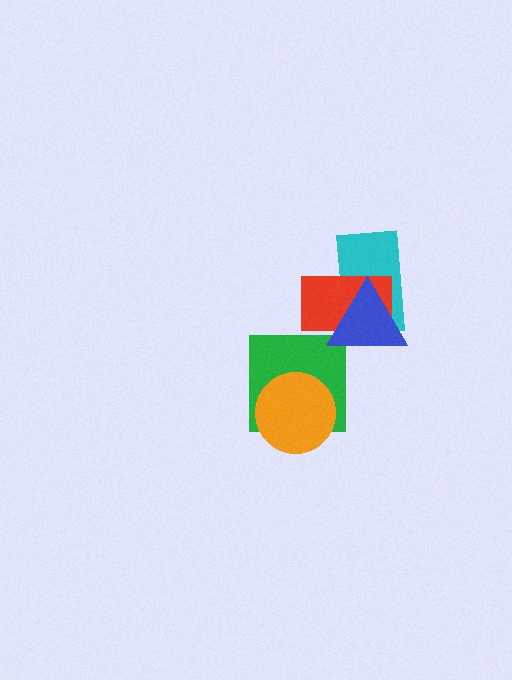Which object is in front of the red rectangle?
The blue triangle is in front of the red rectangle.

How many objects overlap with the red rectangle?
2 objects overlap with the red rectangle.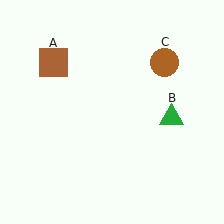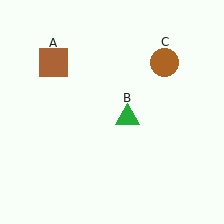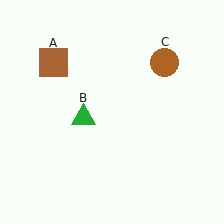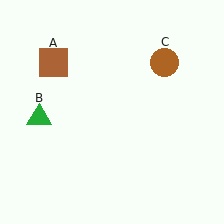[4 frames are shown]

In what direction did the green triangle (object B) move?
The green triangle (object B) moved left.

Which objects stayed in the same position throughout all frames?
Brown square (object A) and brown circle (object C) remained stationary.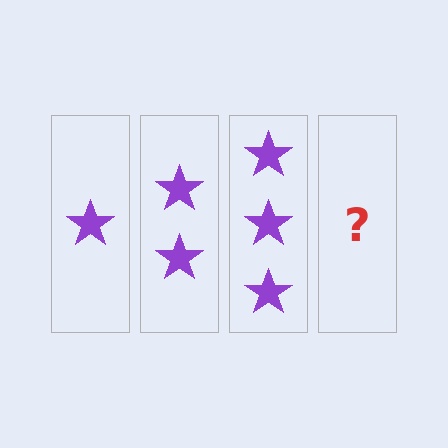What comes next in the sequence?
The next element should be 4 stars.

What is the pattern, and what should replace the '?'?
The pattern is that each step adds one more star. The '?' should be 4 stars.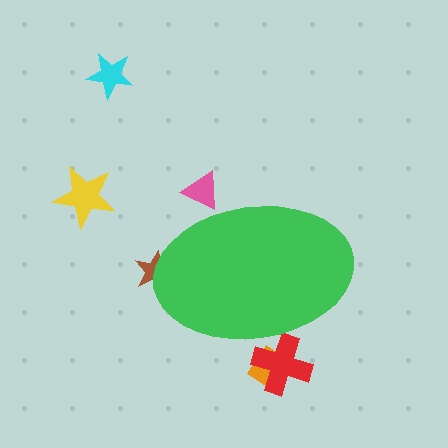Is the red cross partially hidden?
Yes, the red cross is partially hidden behind the green ellipse.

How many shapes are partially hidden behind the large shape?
4 shapes are partially hidden.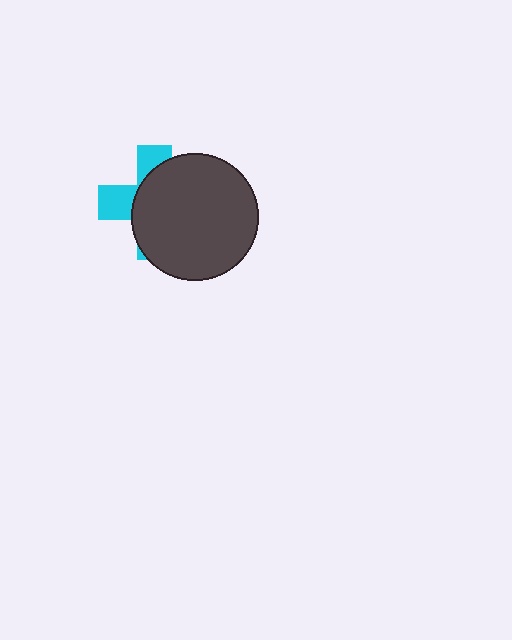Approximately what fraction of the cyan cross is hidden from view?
Roughly 68% of the cyan cross is hidden behind the dark gray circle.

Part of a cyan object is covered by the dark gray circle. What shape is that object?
It is a cross.